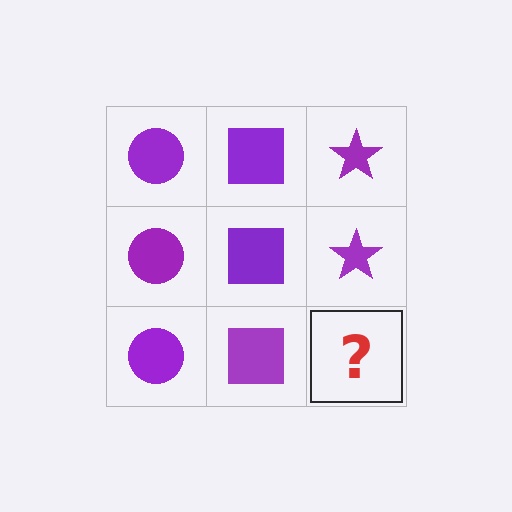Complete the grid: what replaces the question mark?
The question mark should be replaced with a purple star.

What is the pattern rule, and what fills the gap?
The rule is that each column has a consistent shape. The gap should be filled with a purple star.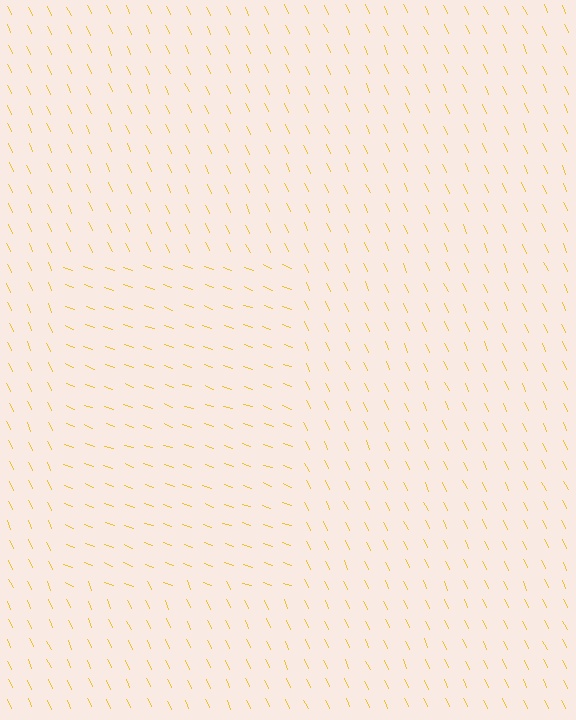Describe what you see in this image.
The image is filled with small yellow line segments. A rectangle region in the image has lines oriented differently from the surrounding lines, creating a visible texture boundary.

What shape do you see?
I see a rectangle.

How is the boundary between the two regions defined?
The boundary is defined purely by a change in line orientation (approximately 45 degrees difference). All lines are the same color and thickness.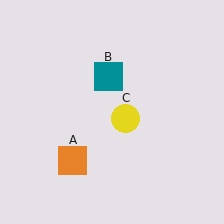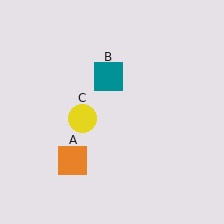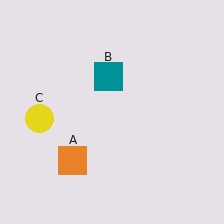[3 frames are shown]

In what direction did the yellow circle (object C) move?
The yellow circle (object C) moved left.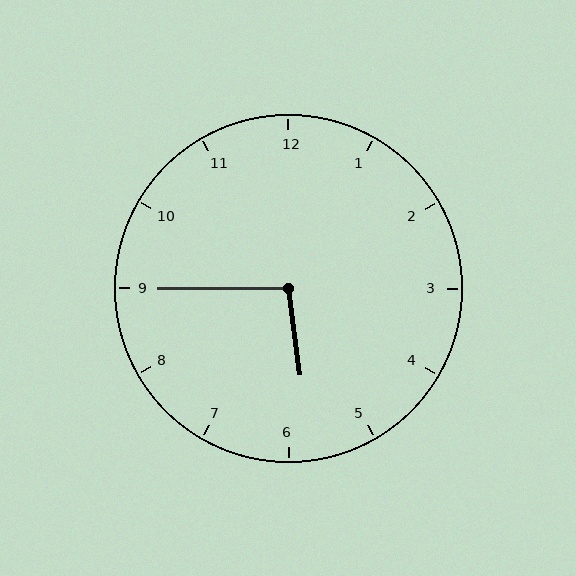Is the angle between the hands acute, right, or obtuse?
It is obtuse.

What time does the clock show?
5:45.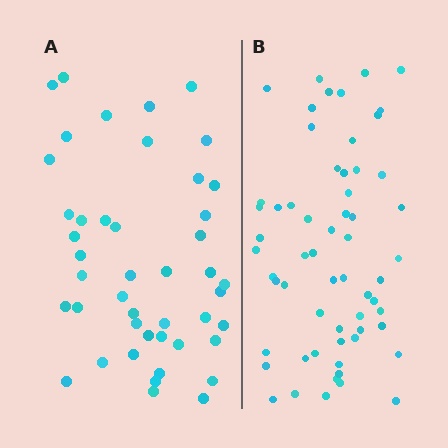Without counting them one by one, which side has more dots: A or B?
Region B (the right region) has more dots.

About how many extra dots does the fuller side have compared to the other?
Region B has approximately 15 more dots than region A.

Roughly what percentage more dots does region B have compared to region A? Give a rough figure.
About 35% more.